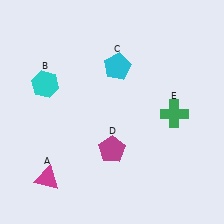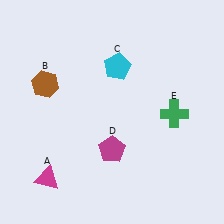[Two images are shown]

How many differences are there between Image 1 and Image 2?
There is 1 difference between the two images.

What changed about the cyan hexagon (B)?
In Image 1, B is cyan. In Image 2, it changed to brown.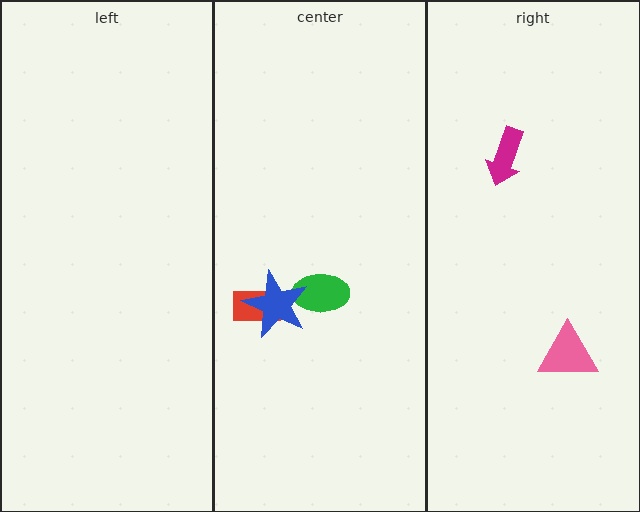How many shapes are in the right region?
2.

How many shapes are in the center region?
3.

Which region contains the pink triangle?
The right region.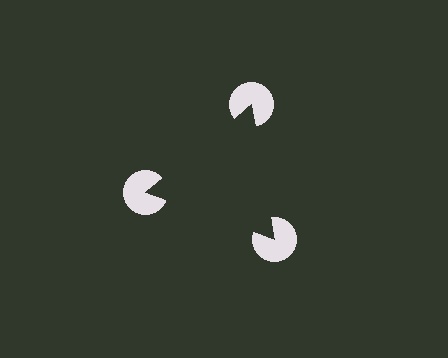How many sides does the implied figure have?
3 sides.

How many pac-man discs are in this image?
There are 3 — one at each vertex of the illusory triangle.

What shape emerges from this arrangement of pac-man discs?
An illusory triangle — its edges are inferred from the aligned wedge cuts in the pac-man discs, not physically drawn.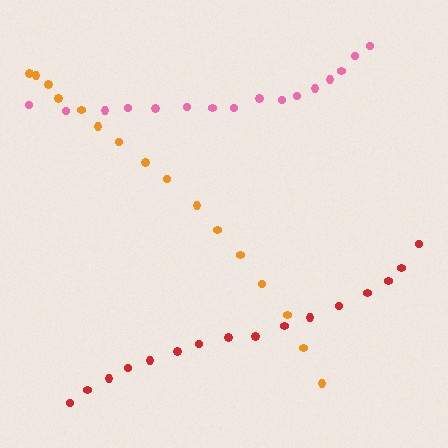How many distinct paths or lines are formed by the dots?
There are 3 distinct paths.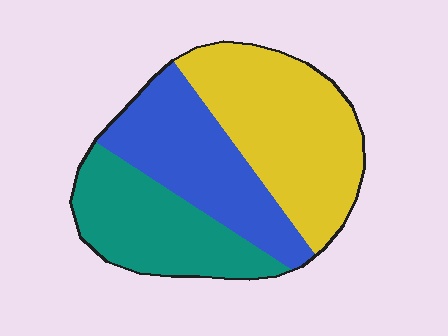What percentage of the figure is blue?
Blue covers around 30% of the figure.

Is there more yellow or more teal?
Yellow.